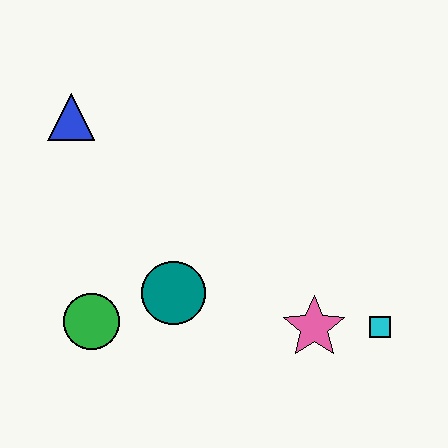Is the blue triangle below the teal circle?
No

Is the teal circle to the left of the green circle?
No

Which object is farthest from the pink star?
The blue triangle is farthest from the pink star.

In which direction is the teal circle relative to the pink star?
The teal circle is to the left of the pink star.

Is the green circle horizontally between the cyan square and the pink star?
No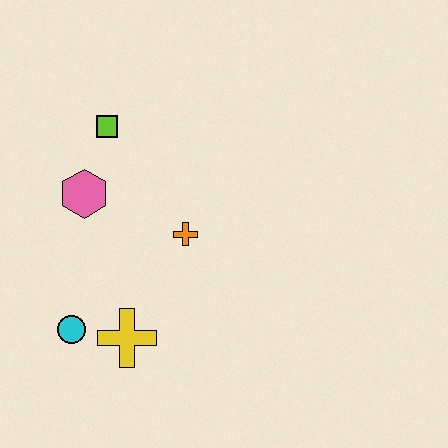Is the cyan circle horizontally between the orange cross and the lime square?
No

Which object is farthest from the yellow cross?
The lime square is farthest from the yellow cross.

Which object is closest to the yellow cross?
The cyan circle is closest to the yellow cross.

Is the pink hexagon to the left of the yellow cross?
Yes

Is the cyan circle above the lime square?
No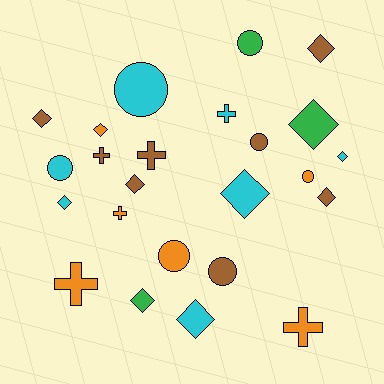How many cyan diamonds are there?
There are 4 cyan diamonds.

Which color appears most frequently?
Brown, with 8 objects.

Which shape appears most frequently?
Diamond, with 11 objects.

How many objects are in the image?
There are 24 objects.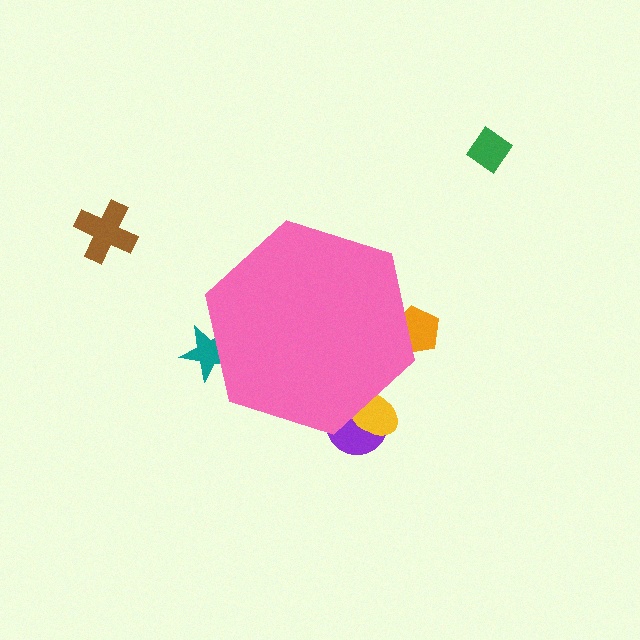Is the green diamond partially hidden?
No, the green diamond is fully visible.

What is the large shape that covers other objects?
A pink hexagon.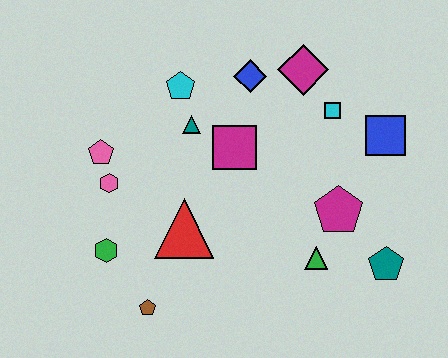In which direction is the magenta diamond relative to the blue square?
The magenta diamond is to the left of the blue square.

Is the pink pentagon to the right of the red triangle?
No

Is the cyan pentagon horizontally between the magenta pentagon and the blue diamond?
No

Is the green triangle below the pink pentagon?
Yes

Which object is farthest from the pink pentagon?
The teal pentagon is farthest from the pink pentagon.